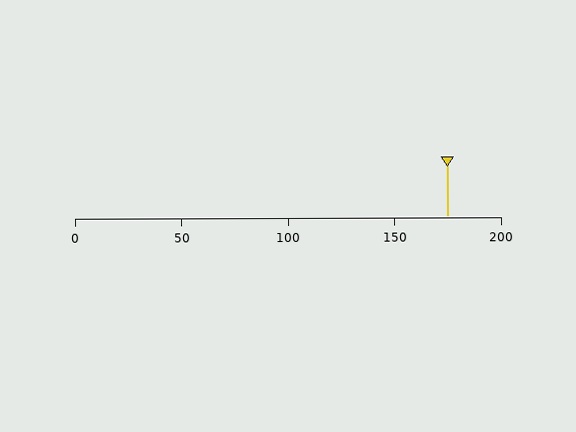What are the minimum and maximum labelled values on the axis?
The axis runs from 0 to 200.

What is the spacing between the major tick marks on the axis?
The major ticks are spaced 50 apart.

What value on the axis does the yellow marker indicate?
The marker indicates approximately 175.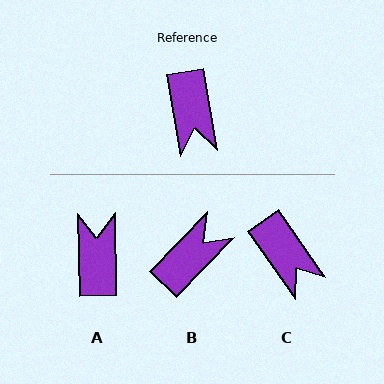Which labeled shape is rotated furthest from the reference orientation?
A, about 172 degrees away.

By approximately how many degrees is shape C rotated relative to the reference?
Approximately 26 degrees counter-clockwise.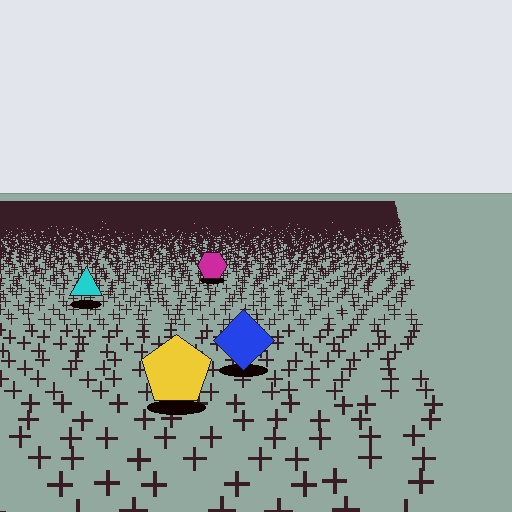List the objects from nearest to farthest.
From nearest to farthest: the yellow pentagon, the blue diamond, the cyan triangle, the magenta hexagon.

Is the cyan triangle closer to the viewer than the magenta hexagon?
Yes. The cyan triangle is closer — you can tell from the texture gradient: the ground texture is coarser near it.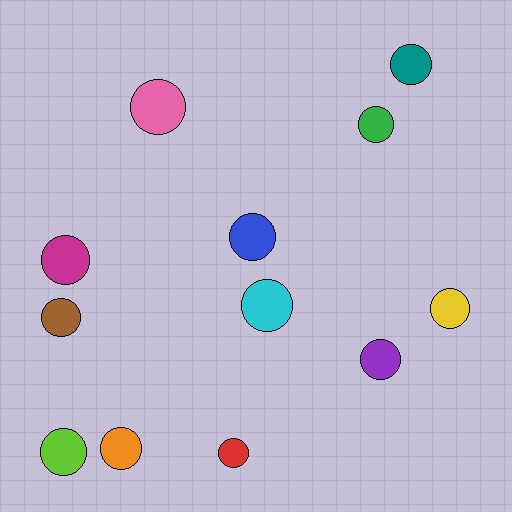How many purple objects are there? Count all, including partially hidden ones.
There is 1 purple object.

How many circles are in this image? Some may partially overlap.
There are 12 circles.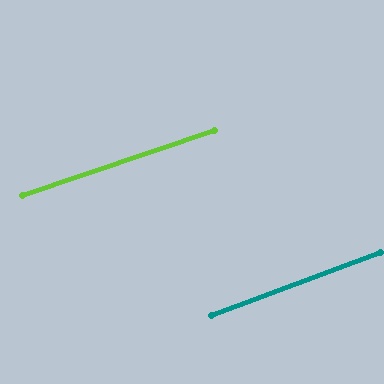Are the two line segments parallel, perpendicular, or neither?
Parallel — their directions differ by only 1.6°.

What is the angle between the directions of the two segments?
Approximately 2 degrees.